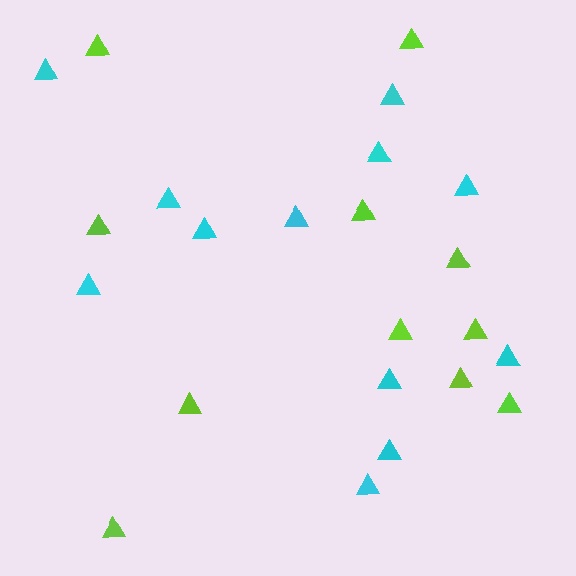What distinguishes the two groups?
There are 2 groups: one group of cyan triangles (12) and one group of lime triangles (11).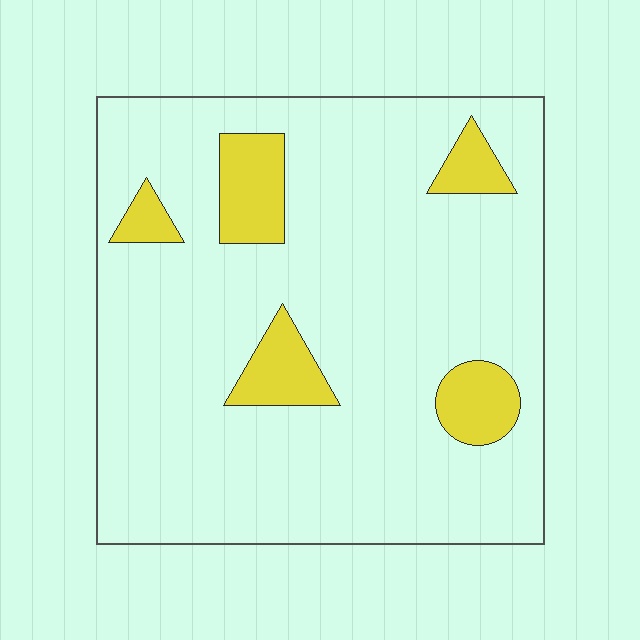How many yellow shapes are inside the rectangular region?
5.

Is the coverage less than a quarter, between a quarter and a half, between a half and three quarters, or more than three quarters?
Less than a quarter.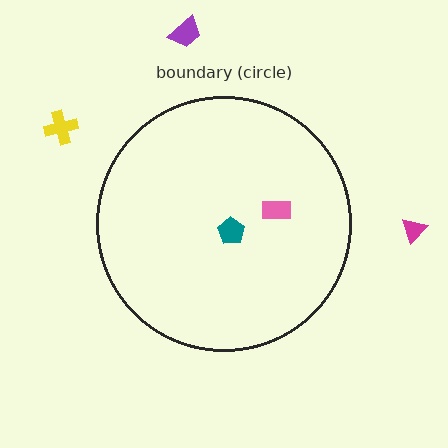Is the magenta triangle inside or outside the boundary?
Outside.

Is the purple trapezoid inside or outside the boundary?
Outside.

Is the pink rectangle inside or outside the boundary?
Inside.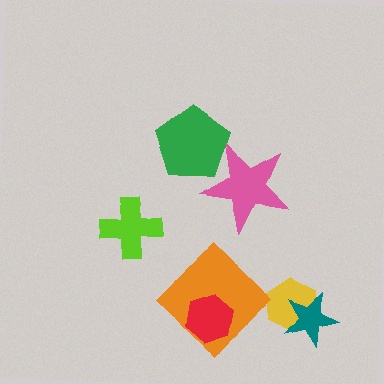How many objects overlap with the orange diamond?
1 object overlaps with the orange diamond.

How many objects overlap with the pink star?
1 object overlaps with the pink star.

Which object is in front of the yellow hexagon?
The teal star is in front of the yellow hexagon.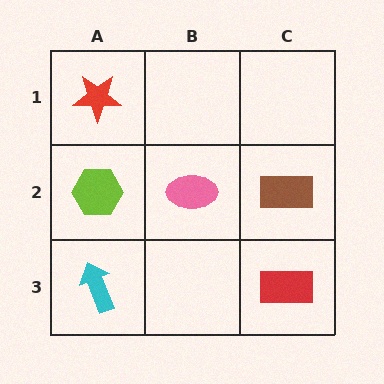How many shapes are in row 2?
3 shapes.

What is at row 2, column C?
A brown rectangle.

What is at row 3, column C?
A red rectangle.